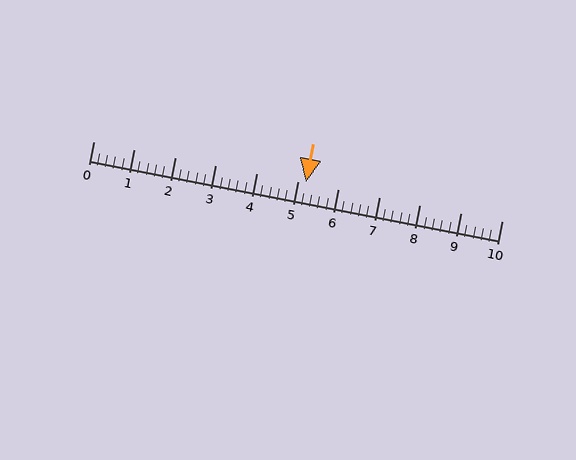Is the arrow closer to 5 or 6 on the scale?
The arrow is closer to 5.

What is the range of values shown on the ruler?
The ruler shows values from 0 to 10.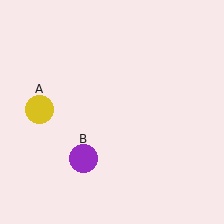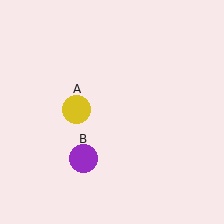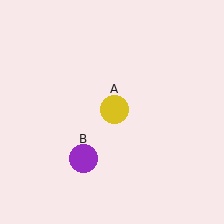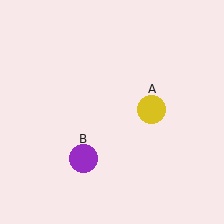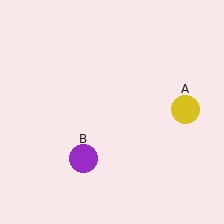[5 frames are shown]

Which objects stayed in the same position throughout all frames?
Purple circle (object B) remained stationary.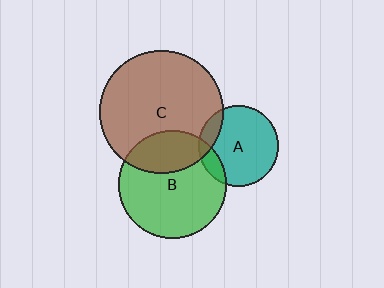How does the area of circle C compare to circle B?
Approximately 1.3 times.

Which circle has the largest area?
Circle C (brown).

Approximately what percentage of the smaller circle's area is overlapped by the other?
Approximately 15%.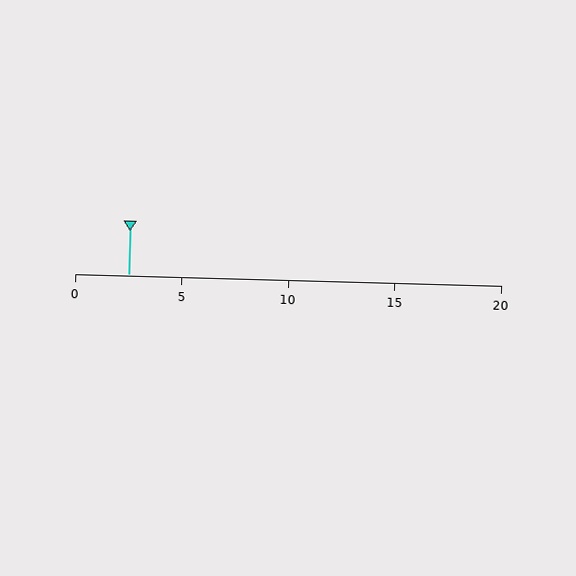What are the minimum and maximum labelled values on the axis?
The axis runs from 0 to 20.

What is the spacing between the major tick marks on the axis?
The major ticks are spaced 5 apart.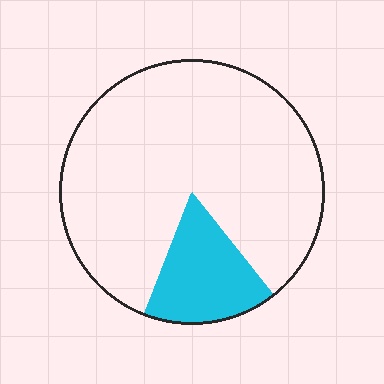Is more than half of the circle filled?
No.